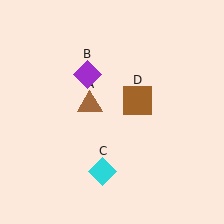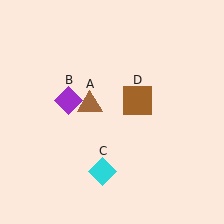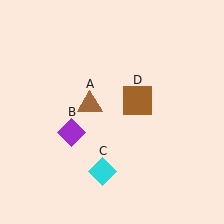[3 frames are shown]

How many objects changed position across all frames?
1 object changed position: purple diamond (object B).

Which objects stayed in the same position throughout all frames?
Brown triangle (object A) and cyan diamond (object C) and brown square (object D) remained stationary.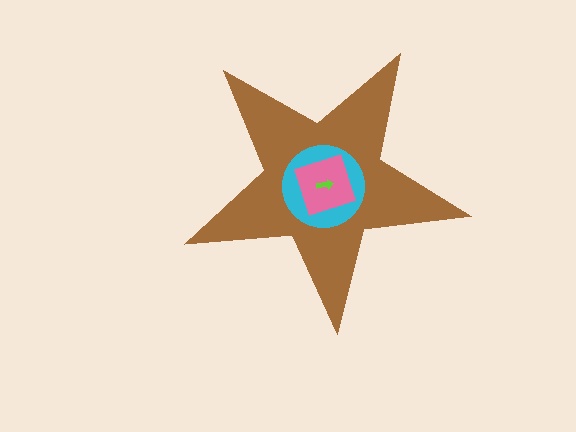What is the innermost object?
The lime arrow.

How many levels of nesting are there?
4.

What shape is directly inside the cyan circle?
The pink diamond.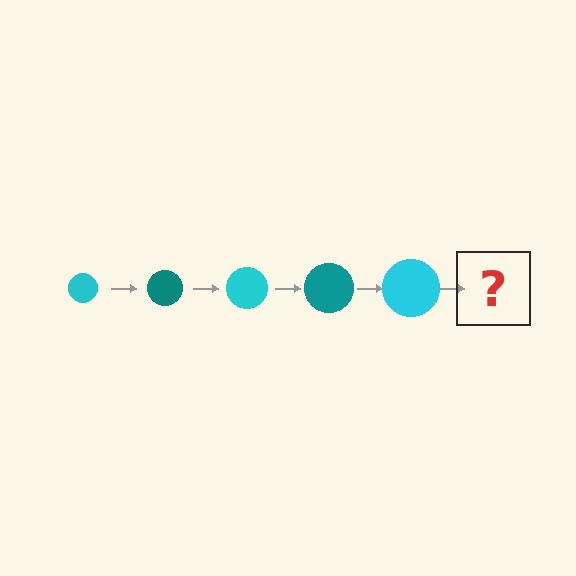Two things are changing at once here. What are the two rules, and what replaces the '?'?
The two rules are that the circle grows larger each step and the color cycles through cyan and teal. The '?' should be a teal circle, larger than the previous one.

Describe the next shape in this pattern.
It should be a teal circle, larger than the previous one.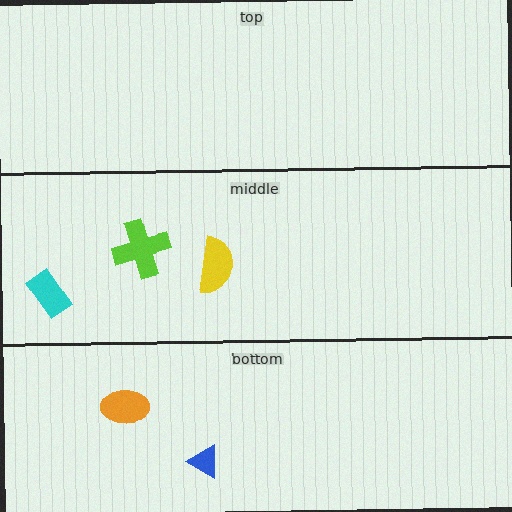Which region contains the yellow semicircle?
The middle region.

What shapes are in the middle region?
The cyan rectangle, the lime cross, the yellow semicircle.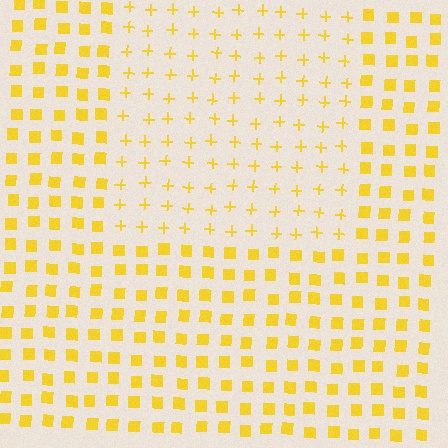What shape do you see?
I see a rectangle.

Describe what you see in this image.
The image is filled with small yellow elements arranged in a uniform grid. A rectangle-shaped region contains plus signs, while the surrounding area contains squares. The boundary is defined purely by the change in element shape.